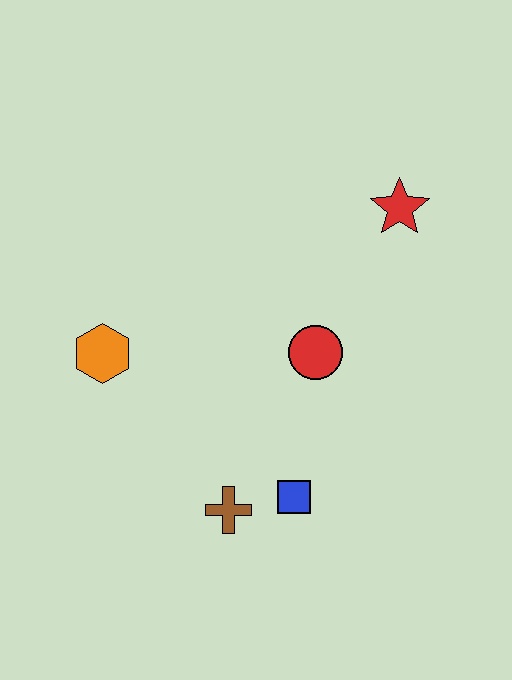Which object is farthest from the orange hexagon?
The red star is farthest from the orange hexagon.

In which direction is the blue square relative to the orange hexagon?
The blue square is to the right of the orange hexagon.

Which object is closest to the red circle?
The blue square is closest to the red circle.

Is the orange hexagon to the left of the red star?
Yes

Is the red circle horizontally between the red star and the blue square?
Yes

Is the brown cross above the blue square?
No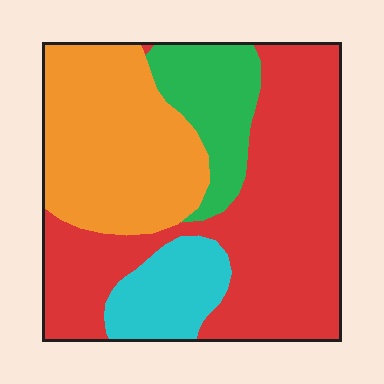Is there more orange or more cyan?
Orange.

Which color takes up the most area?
Red, at roughly 45%.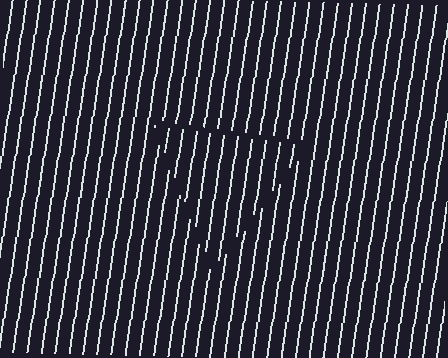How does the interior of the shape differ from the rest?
The interior of the shape contains the same grating, shifted by half a period — the contour is defined by the phase discontinuity where line-ends from the inner and outer gratings abut.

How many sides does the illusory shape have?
3 sides — the line-ends trace a triangle.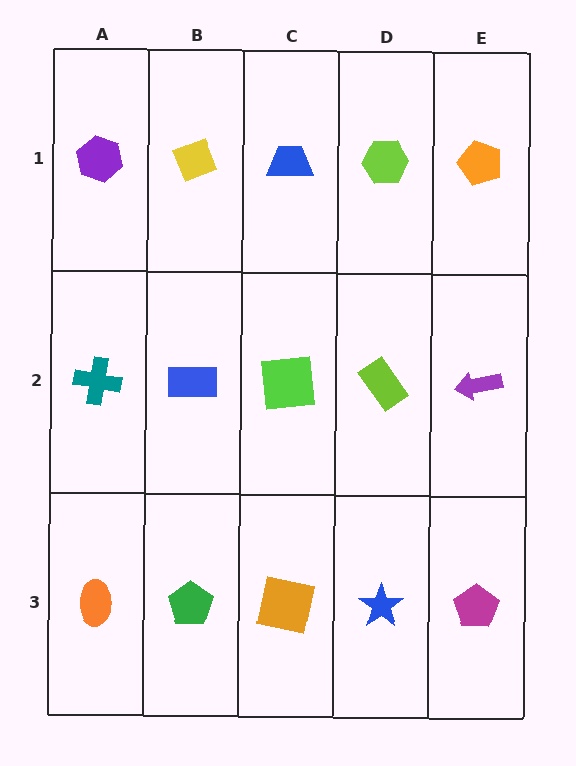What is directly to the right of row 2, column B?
A lime square.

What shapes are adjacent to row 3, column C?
A lime square (row 2, column C), a green pentagon (row 3, column B), a blue star (row 3, column D).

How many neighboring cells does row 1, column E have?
2.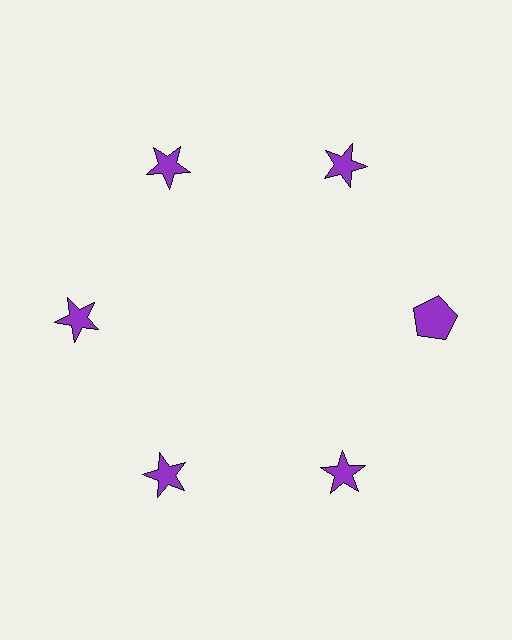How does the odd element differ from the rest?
It has a different shape: pentagon instead of star.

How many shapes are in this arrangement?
There are 6 shapes arranged in a ring pattern.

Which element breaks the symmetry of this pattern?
The purple pentagon at roughly the 3 o'clock position breaks the symmetry. All other shapes are purple stars.